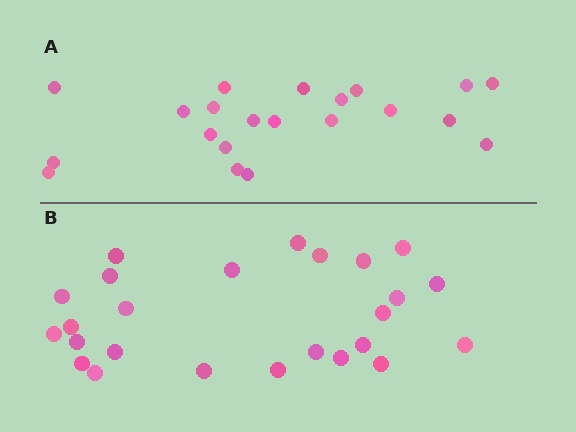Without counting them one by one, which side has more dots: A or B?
Region B (the bottom region) has more dots.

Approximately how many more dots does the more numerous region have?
Region B has about 4 more dots than region A.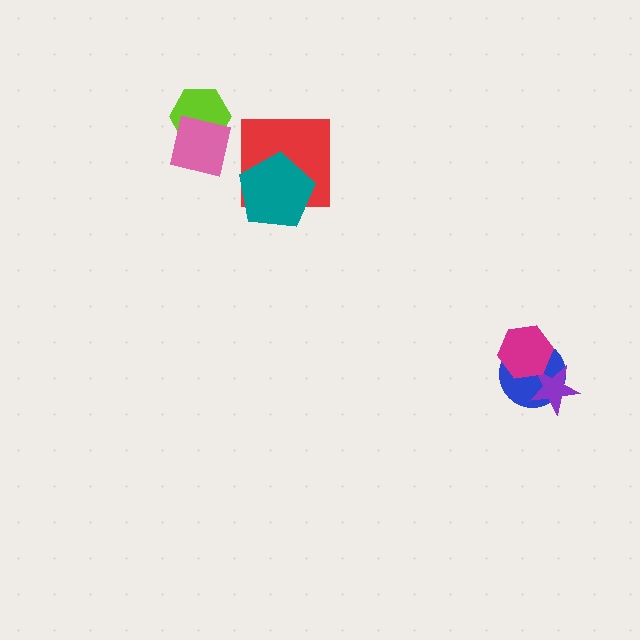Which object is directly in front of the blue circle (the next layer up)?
The purple star is directly in front of the blue circle.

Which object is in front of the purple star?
The magenta hexagon is in front of the purple star.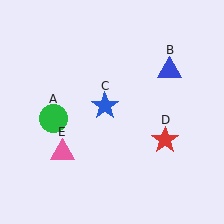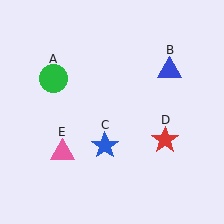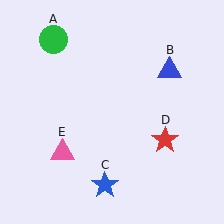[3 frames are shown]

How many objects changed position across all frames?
2 objects changed position: green circle (object A), blue star (object C).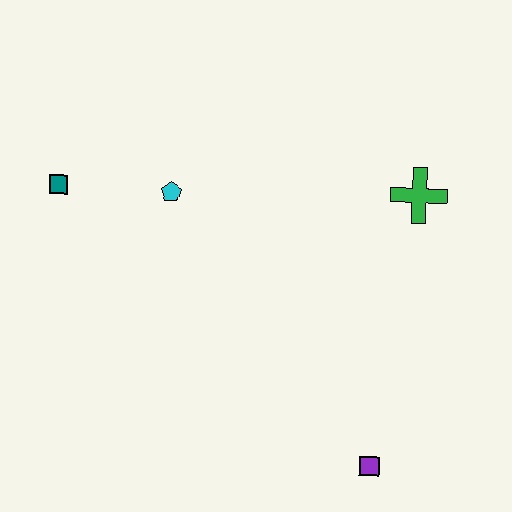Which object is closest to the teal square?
The cyan pentagon is closest to the teal square.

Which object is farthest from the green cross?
The teal square is farthest from the green cross.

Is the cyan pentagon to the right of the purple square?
No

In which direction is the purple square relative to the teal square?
The purple square is to the right of the teal square.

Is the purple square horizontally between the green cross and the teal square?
Yes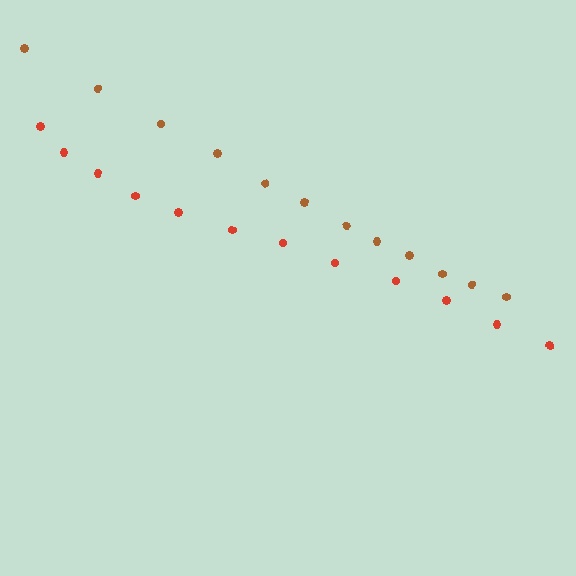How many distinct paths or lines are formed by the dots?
There are 2 distinct paths.